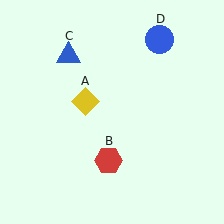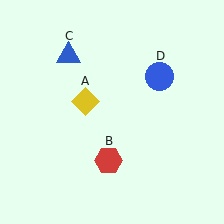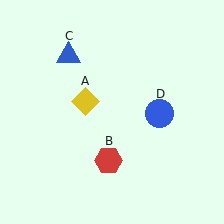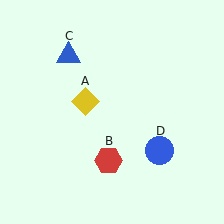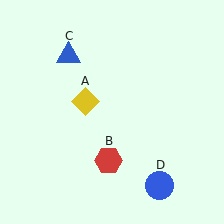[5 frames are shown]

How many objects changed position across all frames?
1 object changed position: blue circle (object D).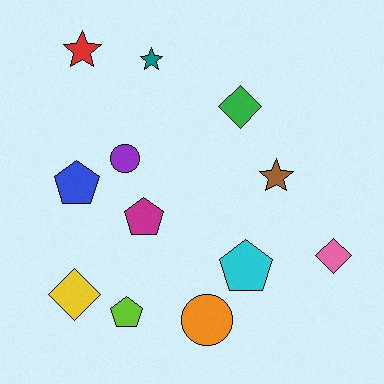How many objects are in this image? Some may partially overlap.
There are 12 objects.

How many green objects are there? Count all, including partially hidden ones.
There is 1 green object.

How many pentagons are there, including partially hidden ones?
There are 4 pentagons.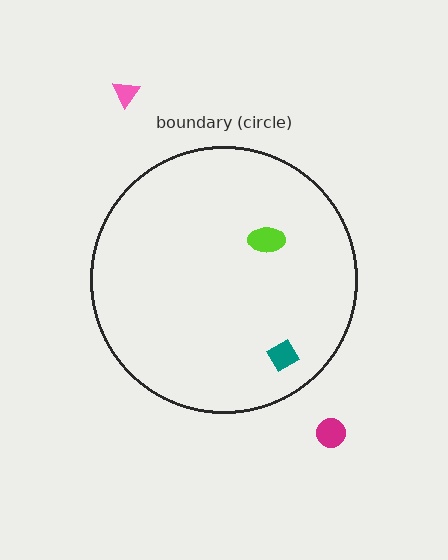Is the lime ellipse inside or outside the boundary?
Inside.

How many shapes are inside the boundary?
2 inside, 2 outside.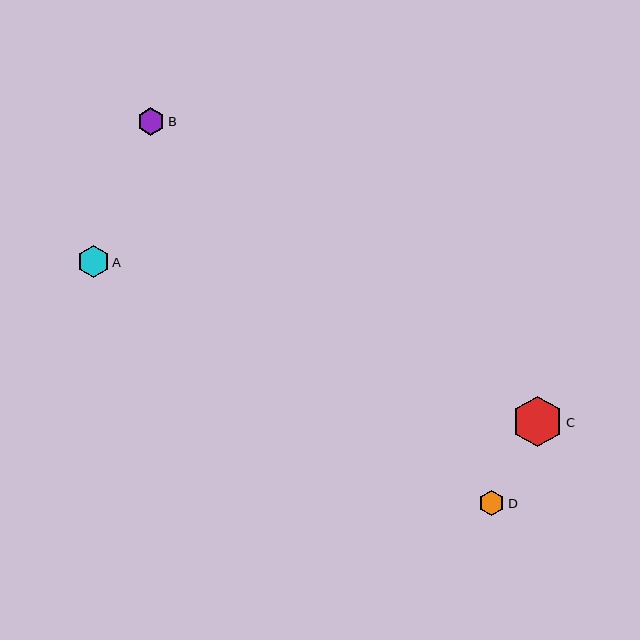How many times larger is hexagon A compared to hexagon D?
Hexagon A is approximately 1.2 times the size of hexagon D.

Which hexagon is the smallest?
Hexagon D is the smallest with a size of approximately 25 pixels.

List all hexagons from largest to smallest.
From largest to smallest: C, A, B, D.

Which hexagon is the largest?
Hexagon C is the largest with a size of approximately 51 pixels.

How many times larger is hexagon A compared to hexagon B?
Hexagon A is approximately 1.2 times the size of hexagon B.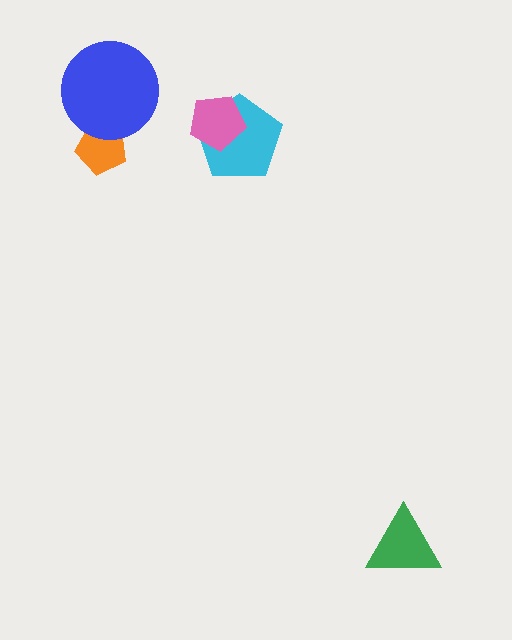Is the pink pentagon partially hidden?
No, no other shape covers it.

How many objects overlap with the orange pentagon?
1 object overlaps with the orange pentagon.